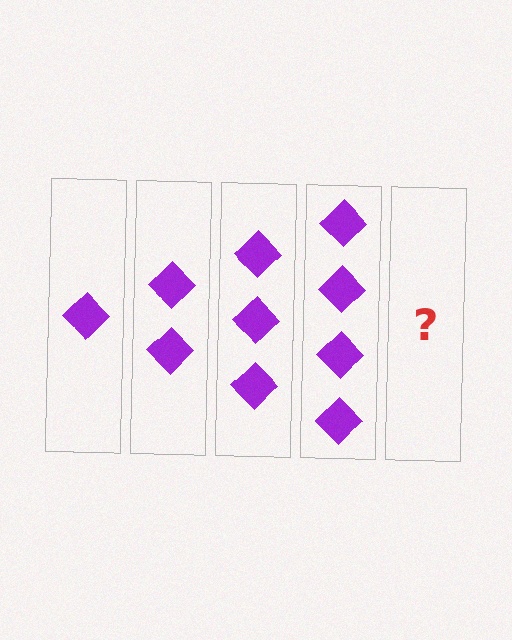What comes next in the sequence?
The next element should be 5 diamonds.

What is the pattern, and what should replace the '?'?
The pattern is that each step adds one more diamond. The '?' should be 5 diamonds.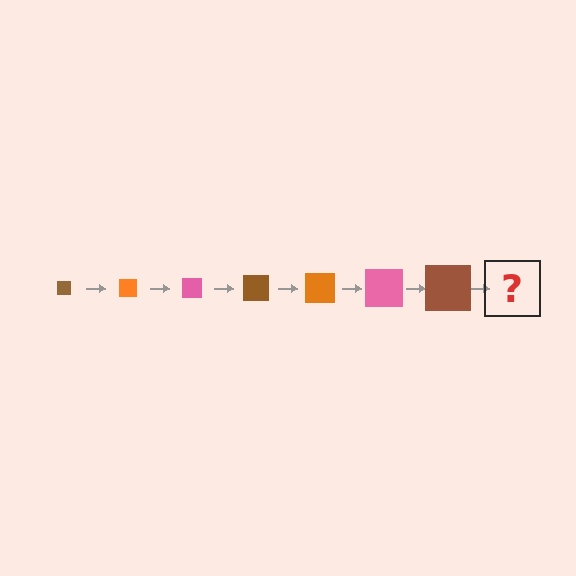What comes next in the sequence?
The next element should be an orange square, larger than the previous one.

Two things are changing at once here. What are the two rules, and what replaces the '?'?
The two rules are that the square grows larger each step and the color cycles through brown, orange, and pink. The '?' should be an orange square, larger than the previous one.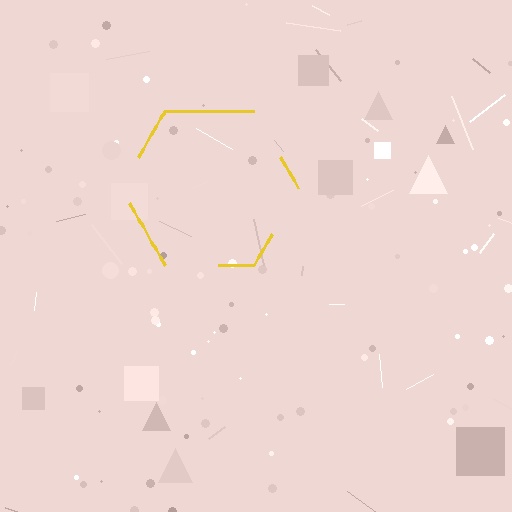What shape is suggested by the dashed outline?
The dashed outline suggests a hexagon.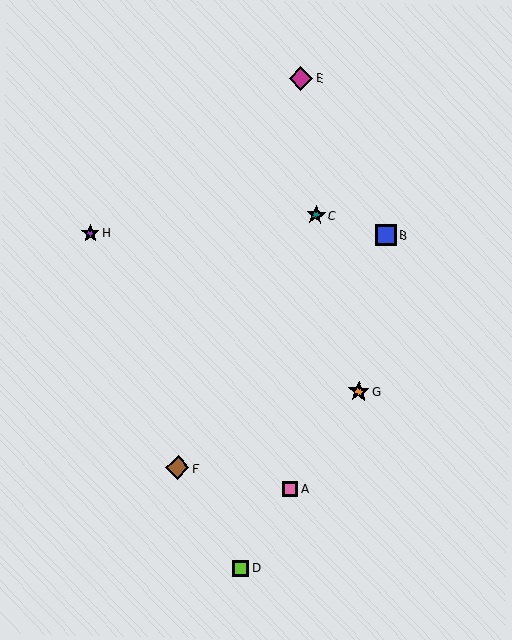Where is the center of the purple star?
The center of the purple star is at (90, 233).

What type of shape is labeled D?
Shape D is a lime square.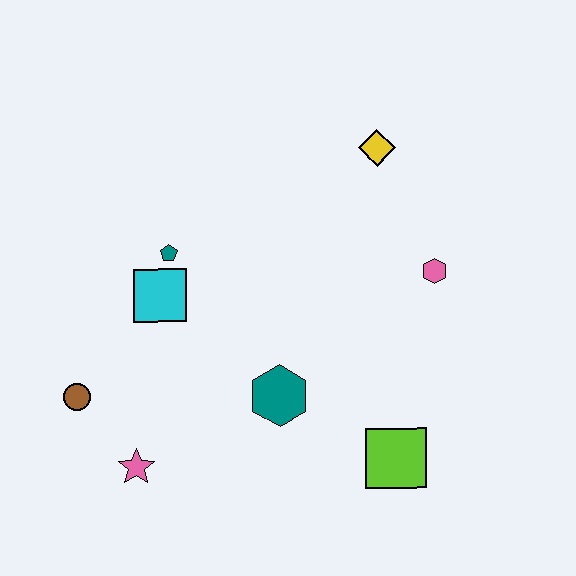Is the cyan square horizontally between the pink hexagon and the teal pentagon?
No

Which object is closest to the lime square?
The teal hexagon is closest to the lime square.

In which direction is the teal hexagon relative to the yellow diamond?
The teal hexagon is below the yellow diamond.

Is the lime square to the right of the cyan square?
Yes